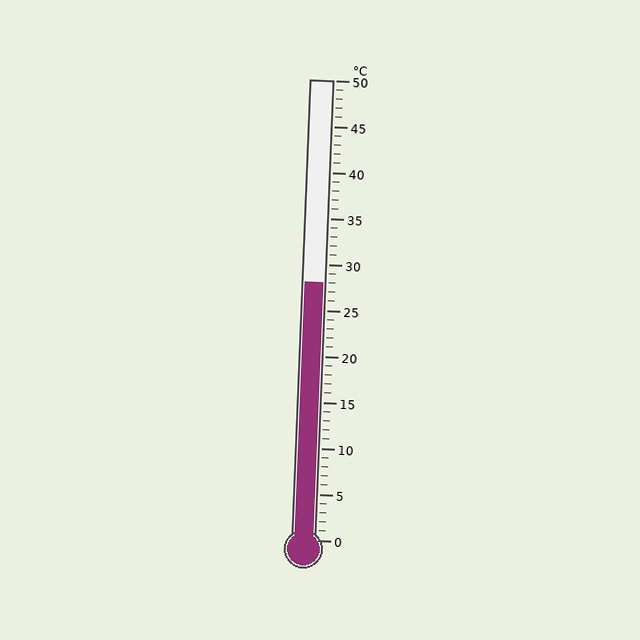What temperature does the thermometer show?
The thermometer shows approximately 28°C.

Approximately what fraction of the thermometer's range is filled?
The thermometer is filled to approximately 55% of its range.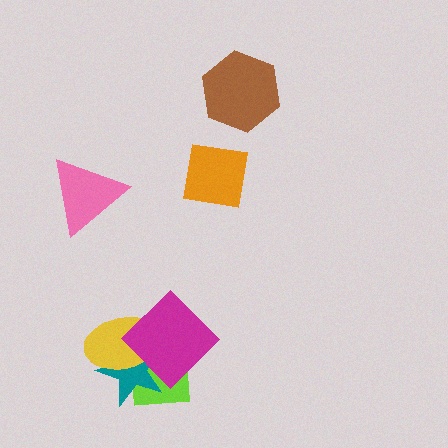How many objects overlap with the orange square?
0 objects overlap with the orange square.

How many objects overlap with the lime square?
3 objects overlap with the lime square.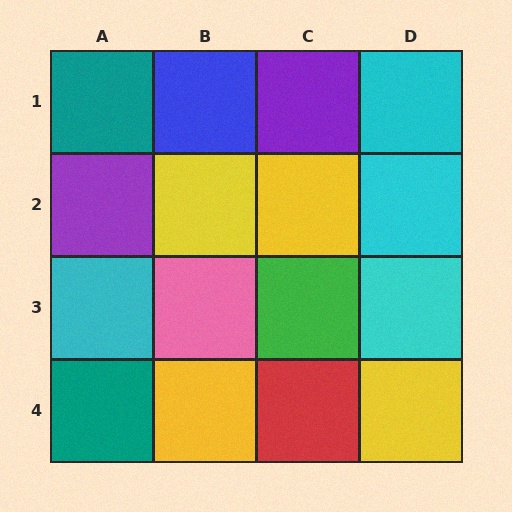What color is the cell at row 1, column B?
Blue.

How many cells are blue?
1 cell is blue.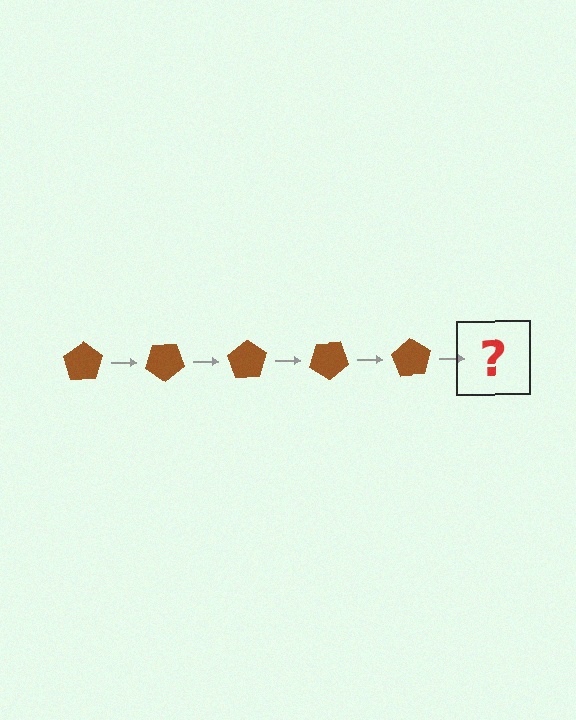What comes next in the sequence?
The next element should be a brown pentagon rotated 175 degrees.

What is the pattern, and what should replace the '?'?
The pattern is that the pentagon rotates 35 degrees each step. The '?' should be a brown pentagon rotated 175 degrees.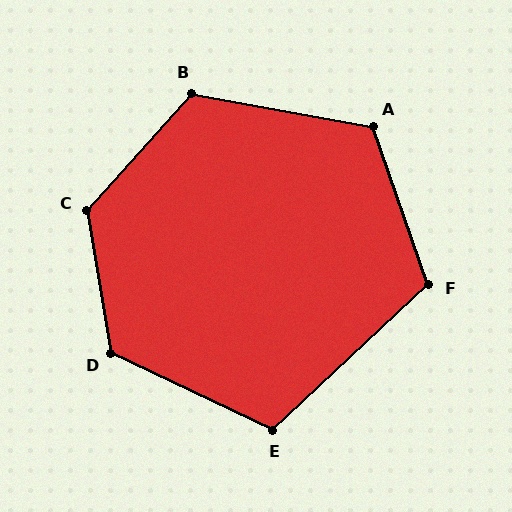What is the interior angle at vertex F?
Approximately 114 degrees (obtuse).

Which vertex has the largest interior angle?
C, at approximately 129 degrees.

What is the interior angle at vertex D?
Approximately 125 degrees (obtuse).